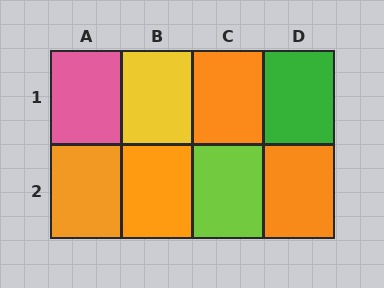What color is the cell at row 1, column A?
Pink.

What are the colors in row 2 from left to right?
Orange, orange, lime, orange.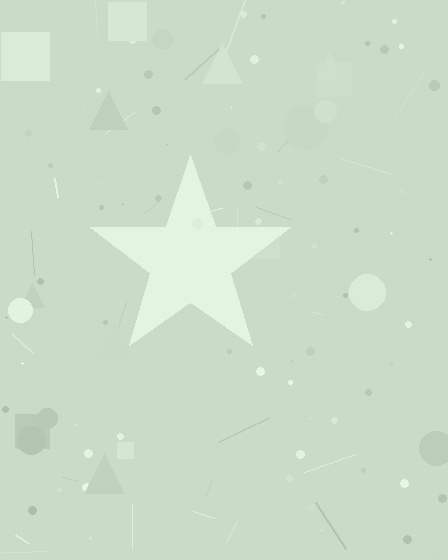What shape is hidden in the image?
A star is hidden in the image.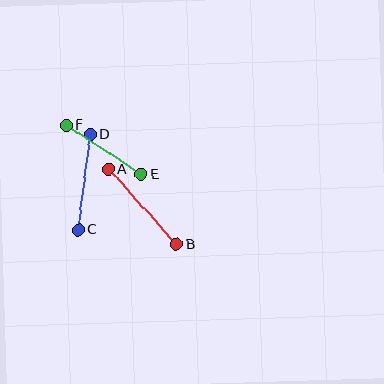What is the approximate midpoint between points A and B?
The midpoint is at approximately (142, 207) pixels.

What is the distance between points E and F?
The distance is approximately 89 pixels.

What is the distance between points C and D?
The distance is approximately 96 pixels.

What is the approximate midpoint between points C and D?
The midpoint is at approximately (84, 182) pixels.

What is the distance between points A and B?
The distance is approximately 101 pixels.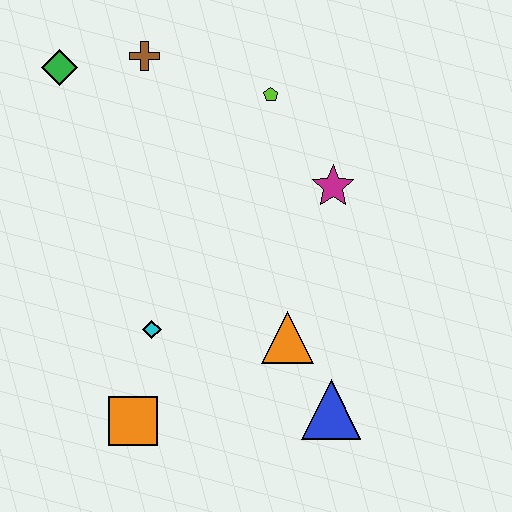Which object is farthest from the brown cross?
The blue triangle is farthest from the brown cross.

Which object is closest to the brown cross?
The green diamond is closest to the brown cross.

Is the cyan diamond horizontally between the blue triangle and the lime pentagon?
No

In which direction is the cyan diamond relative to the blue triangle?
The cyan diamond is to the left of the blue triangle.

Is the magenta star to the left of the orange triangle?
No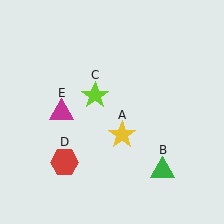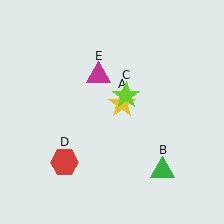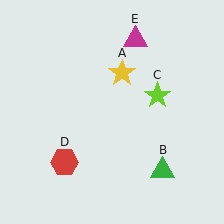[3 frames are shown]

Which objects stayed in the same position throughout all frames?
Green triangle (object B) and red hexagon (object D) remained stationary.